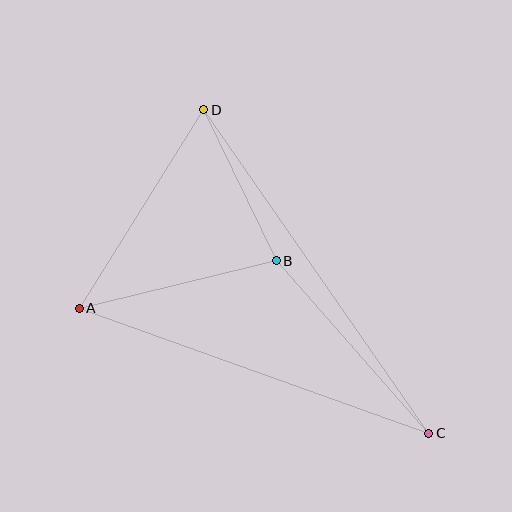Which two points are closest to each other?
Points B and D are closest to each other.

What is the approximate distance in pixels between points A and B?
The distance between A and B is approximately 203 pixels.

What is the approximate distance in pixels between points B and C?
The distance between B and C is approximately 230 pixels.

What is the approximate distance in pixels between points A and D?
The distance between A and D is approximately 234 pixels.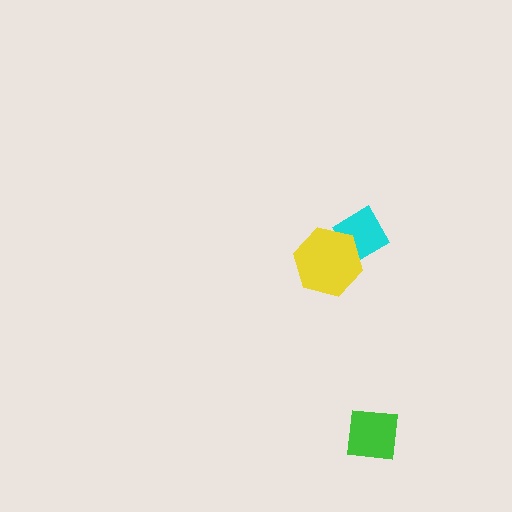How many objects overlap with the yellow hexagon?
1 object overlaps with the yellow hexagon.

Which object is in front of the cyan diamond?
The yellow hexagon is in front of the cyan diamond.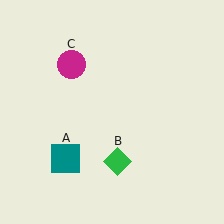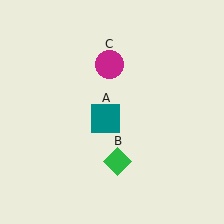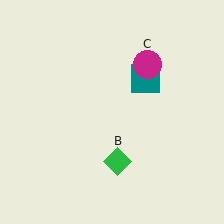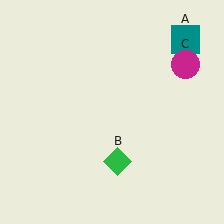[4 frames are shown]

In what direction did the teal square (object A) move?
The teal square (object A) moved up and to the right.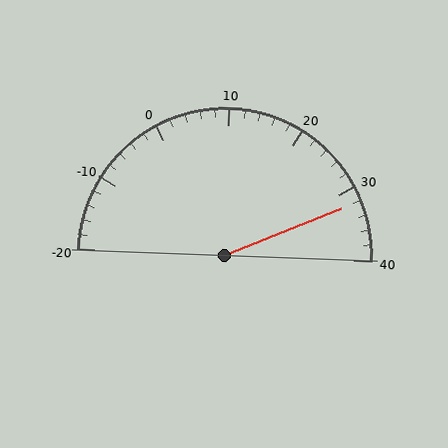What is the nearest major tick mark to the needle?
The nearest major tick mark is 30.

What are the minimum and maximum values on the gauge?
The gauge ranges from -20 to 40.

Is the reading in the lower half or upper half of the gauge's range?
The reading is in the upper half of the range (-20 to 40).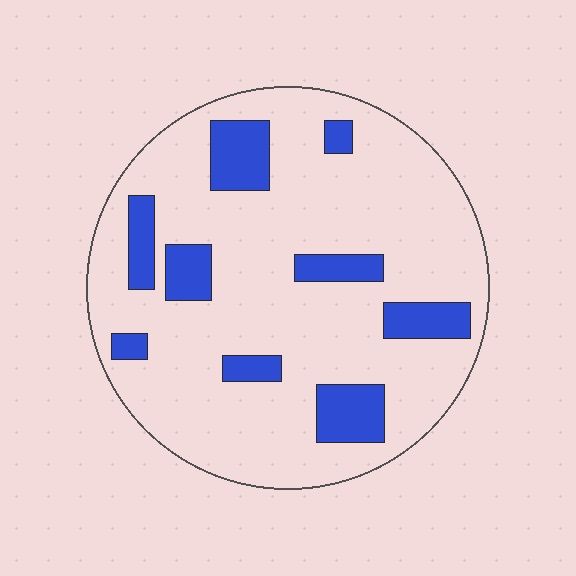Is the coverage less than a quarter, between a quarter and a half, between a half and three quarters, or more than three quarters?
Less than a quarter.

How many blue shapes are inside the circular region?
9.